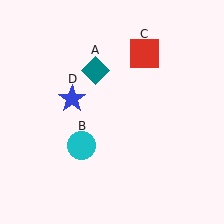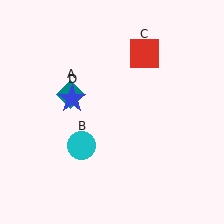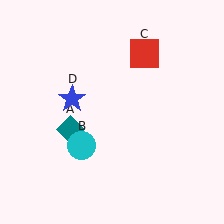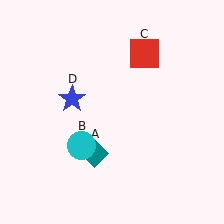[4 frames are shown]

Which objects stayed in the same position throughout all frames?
Cyan circle (object B) and red square (object C) and blue star (object D) remained stationary.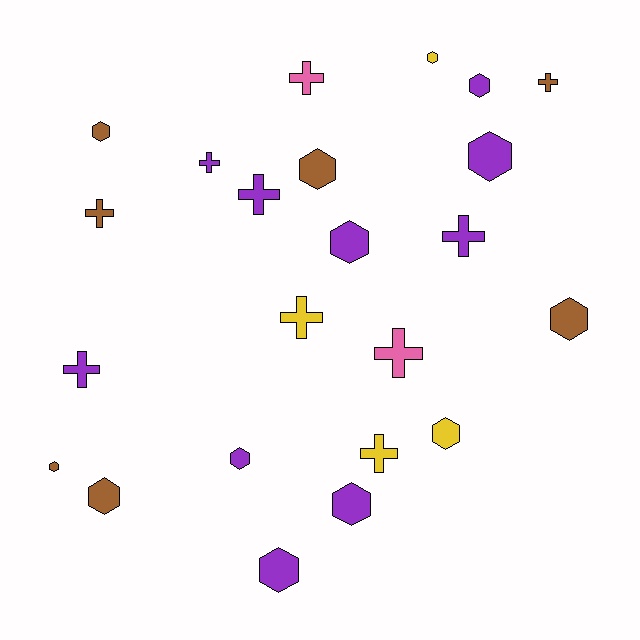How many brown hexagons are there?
There are 5 brown hexagons.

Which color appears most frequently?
Purple, with 10 objects.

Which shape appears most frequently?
Hexagon, with 13 objects.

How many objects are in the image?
There are 23 objects.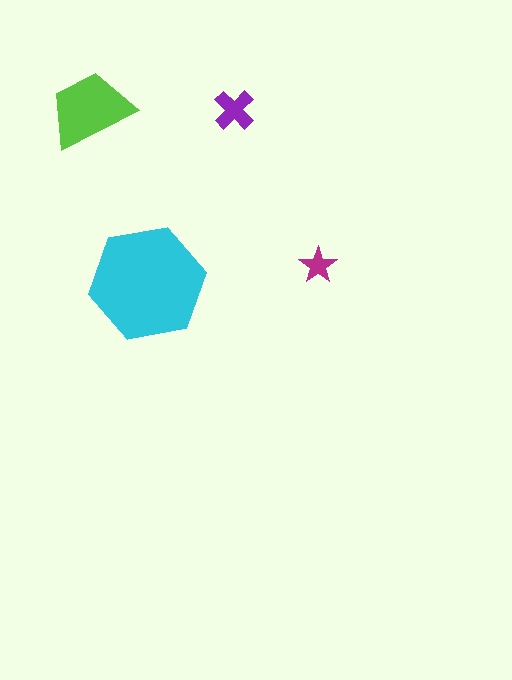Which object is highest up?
The lime trapezoid is topmost.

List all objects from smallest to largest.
The magenta star, the purple cross, the lime trapezoid, the cyan hexagon.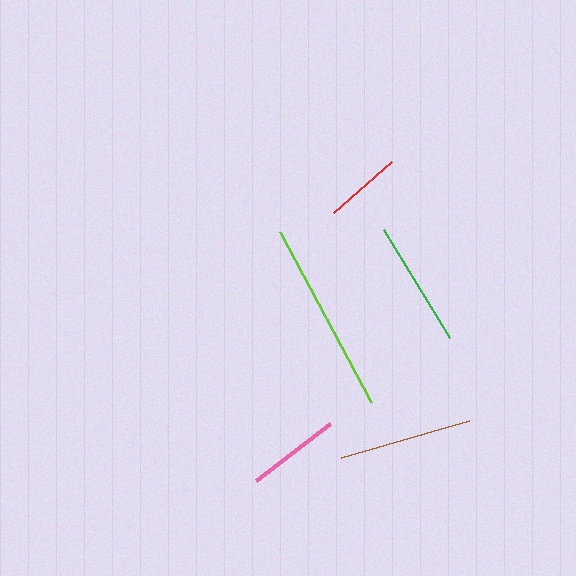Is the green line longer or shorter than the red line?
The green line is longer than the red line.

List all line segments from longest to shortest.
From longest to shortest: lime, brown, green, pink, red.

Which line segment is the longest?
The lime line is the longest at approximately 193 pixels.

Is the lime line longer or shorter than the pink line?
The lime line is longer than the pink line.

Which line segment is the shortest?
The red line is the shortest at approximately 77 pixels.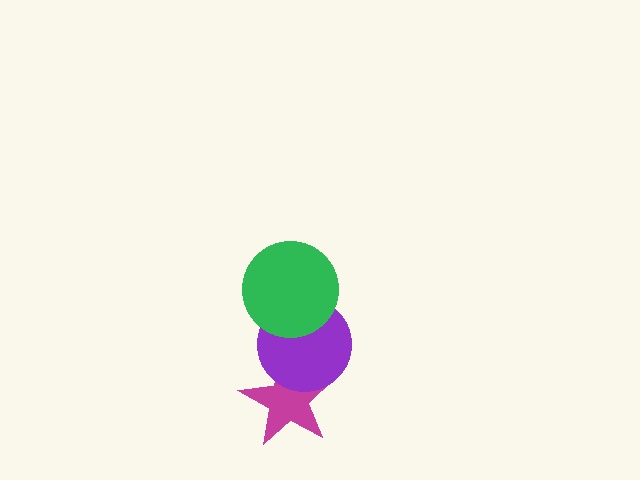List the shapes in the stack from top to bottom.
From top to bottom: the green circle, the purple circle, the magenta star.